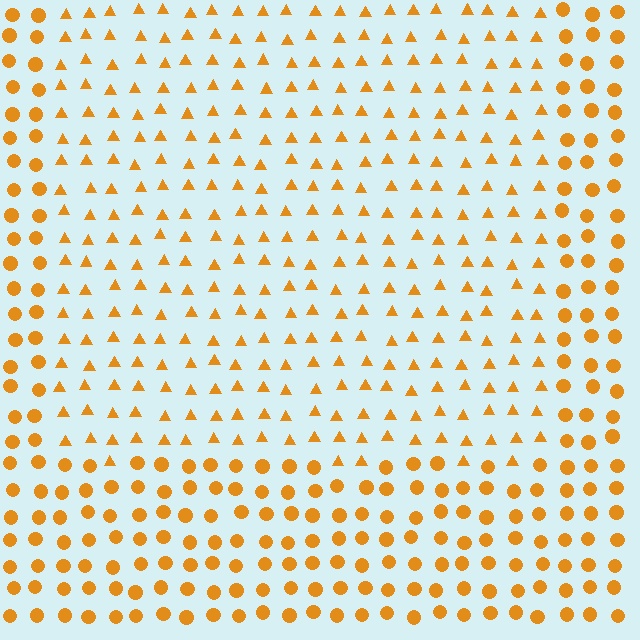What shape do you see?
I see a rectangle.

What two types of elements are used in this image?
The image uses triangles inside the rectangle region and circles outside it.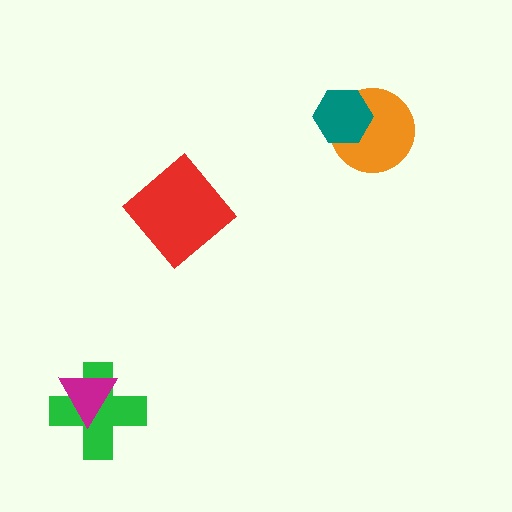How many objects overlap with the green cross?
1 object overlaps with the green cross.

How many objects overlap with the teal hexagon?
1 object overlaps with the teal hexagon.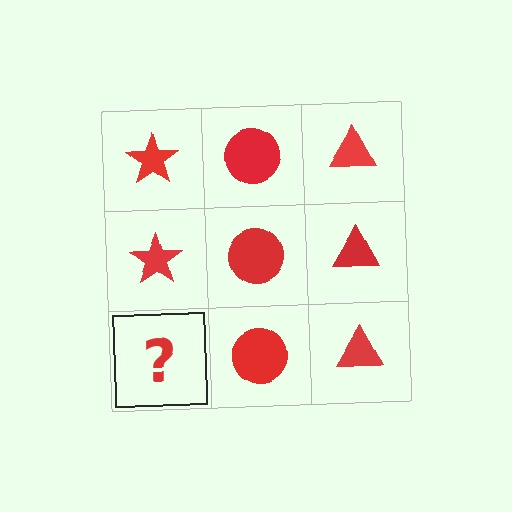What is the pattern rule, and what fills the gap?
The rule is that each column has a consistent shape. The gap should be filled with a red star.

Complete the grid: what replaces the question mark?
The question mark should be replaced with a red star.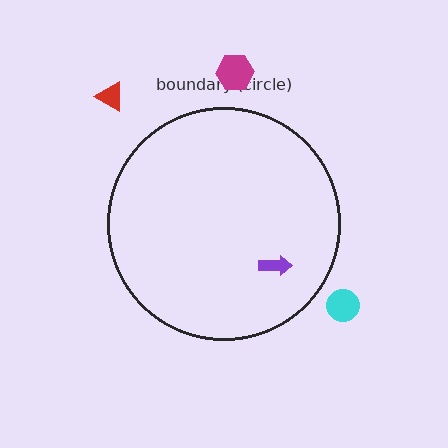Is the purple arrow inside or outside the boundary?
Inside.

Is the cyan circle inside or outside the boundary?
Outside.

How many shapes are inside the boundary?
1 inside, 3 outside.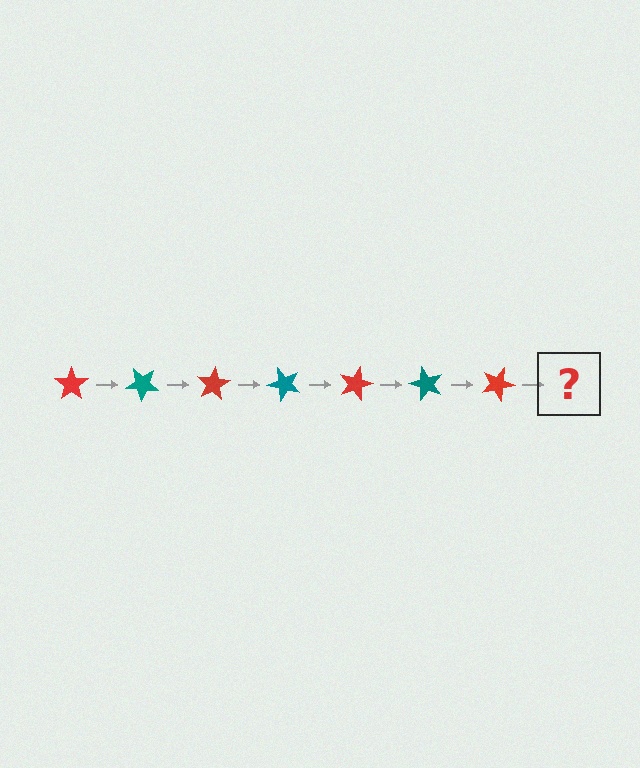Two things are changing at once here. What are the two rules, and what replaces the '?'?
The two rules are that it rotates 40 degrees each step and the color cycles through red and teal. The '?' should be a teal star, rotated 280 degrees from the start.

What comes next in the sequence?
The next element should be a teal star, rotated 280 degrees from the start.